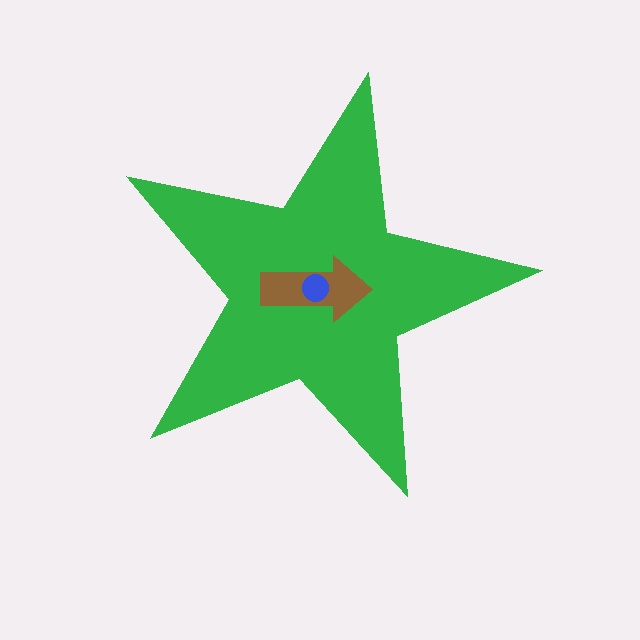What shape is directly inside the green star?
The brown arrow.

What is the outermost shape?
The green star.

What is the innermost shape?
The blue circle.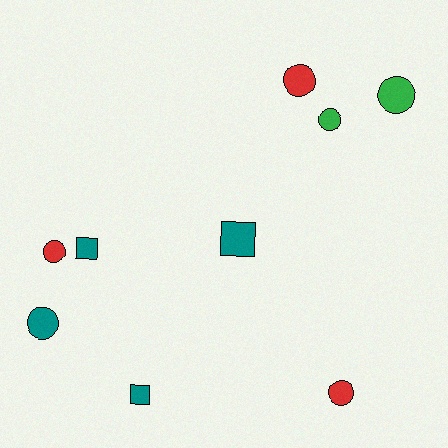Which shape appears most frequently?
Circle, with 6 objects.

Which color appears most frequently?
Teal, with 4 objects.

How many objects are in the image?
There are 9 objects.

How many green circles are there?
There are 2 green circles.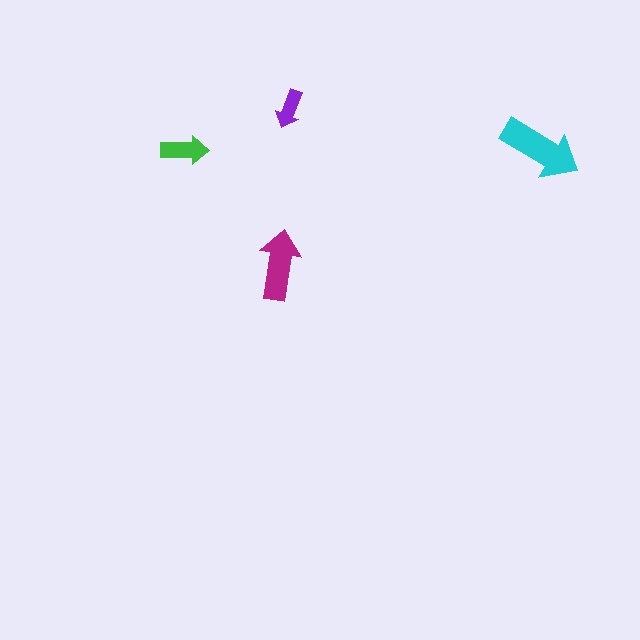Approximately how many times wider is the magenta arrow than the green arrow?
About 1.5 times wider.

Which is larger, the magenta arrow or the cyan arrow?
The cyan one.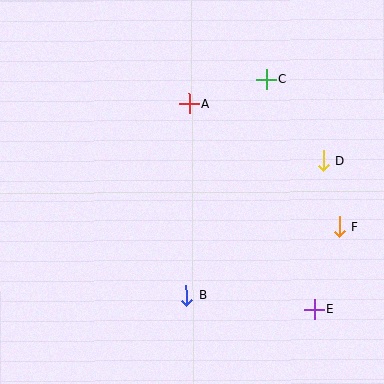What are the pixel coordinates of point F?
Point F is at (339, 227).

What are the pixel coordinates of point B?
Point B is at (186, 295).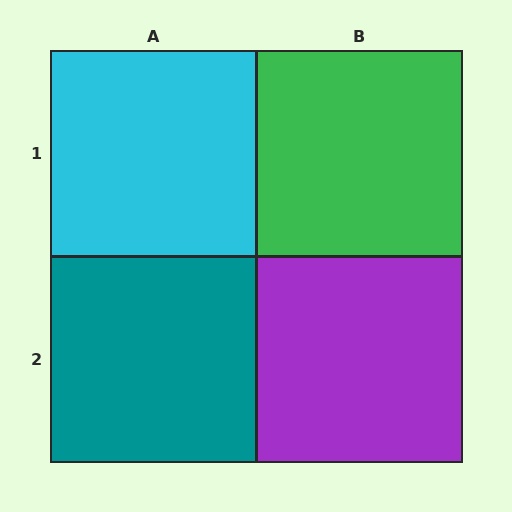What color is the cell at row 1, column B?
Green.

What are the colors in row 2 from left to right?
Teal, purple.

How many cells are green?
1 cell is green.